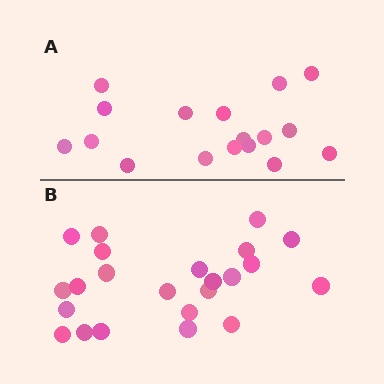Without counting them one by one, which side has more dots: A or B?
Region B (the bottom region) has more dots.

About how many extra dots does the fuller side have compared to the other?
Region B has about 6 more dots than region A.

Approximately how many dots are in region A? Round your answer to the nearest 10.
About 20 dots. (The exact count is 17, which rounds to 20.)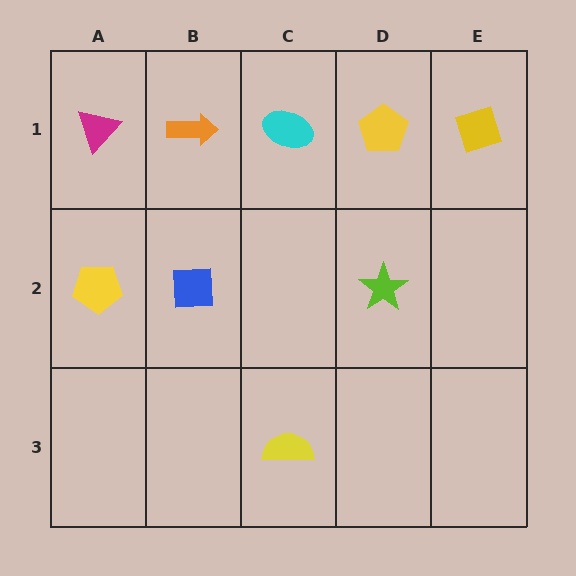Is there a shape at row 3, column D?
No, that cell is empty.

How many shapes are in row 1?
5 shapes.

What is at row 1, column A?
A magenta triangle.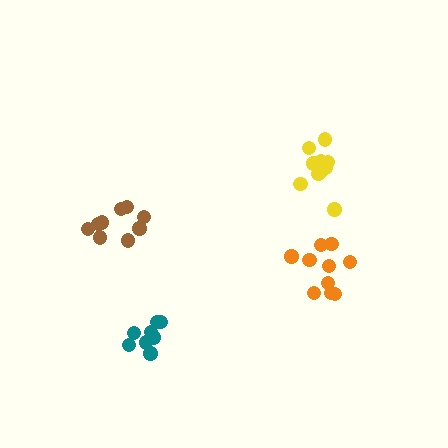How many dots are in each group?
Group 1: 10 dots, Group 2: 8 dots, Group 3: 10 dots, Group 4: 9 dots (37 total).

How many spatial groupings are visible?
There are 4 spatial groupings.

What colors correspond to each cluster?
The clusters are colored: orange, teal, yellow, brown.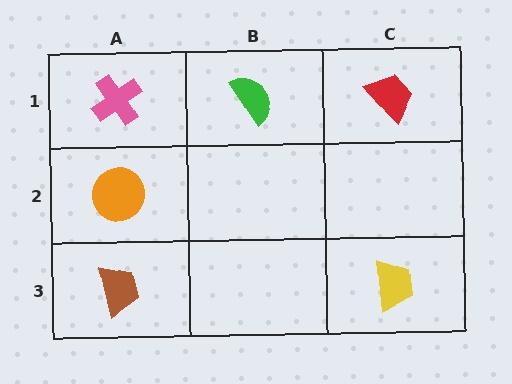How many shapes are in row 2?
1 shape.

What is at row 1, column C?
A red trapezoid.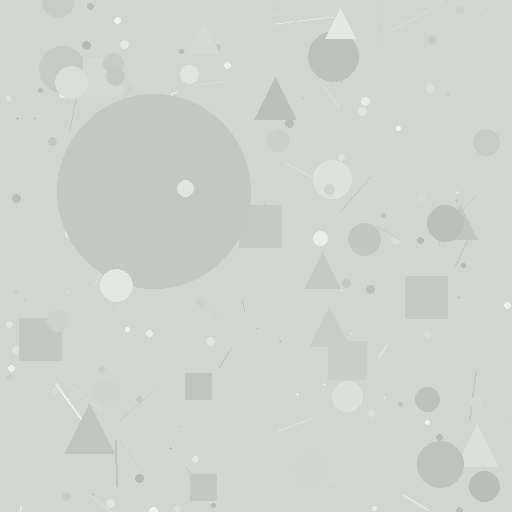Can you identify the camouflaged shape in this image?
The camouflaged shape is a circle.